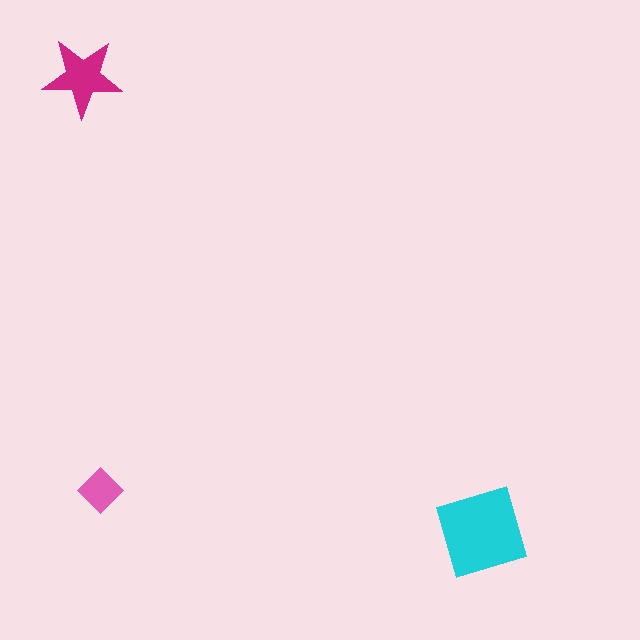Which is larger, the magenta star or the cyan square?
The cyan square.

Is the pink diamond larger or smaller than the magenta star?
Smaller.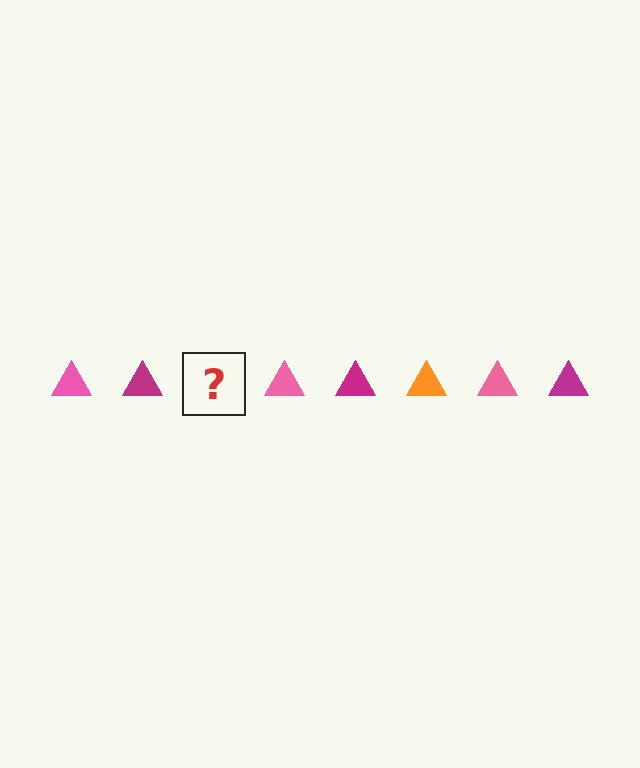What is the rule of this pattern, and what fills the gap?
The rule is that the pattern cycles through pink, magenta, orange triangles. The gap should be filled with an orange triangle.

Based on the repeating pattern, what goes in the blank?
The blank should be an orange triangle.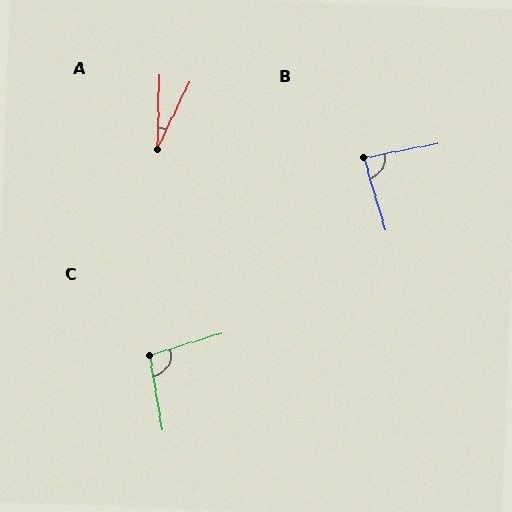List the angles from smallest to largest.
A (23°), B (84°), C (98°).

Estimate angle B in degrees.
Approximately 84 degrees.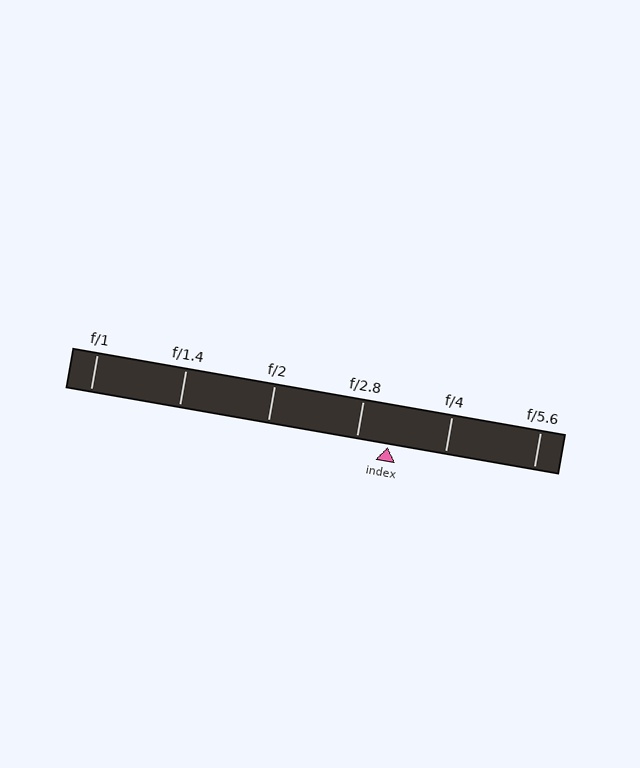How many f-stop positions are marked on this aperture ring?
There are 6 f-stop positions marked.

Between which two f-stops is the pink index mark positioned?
The index mark is between f/2.8 and f/4.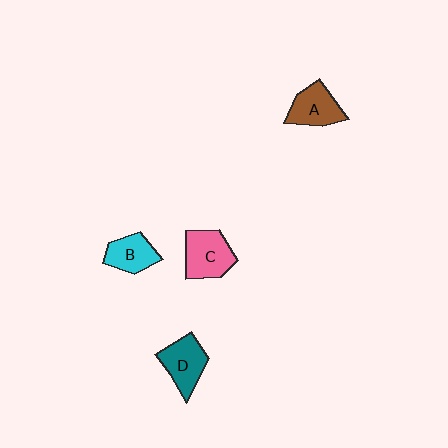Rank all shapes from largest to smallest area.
From largest to smallest: C (pink), D (teal), A (brown), B (cyan).